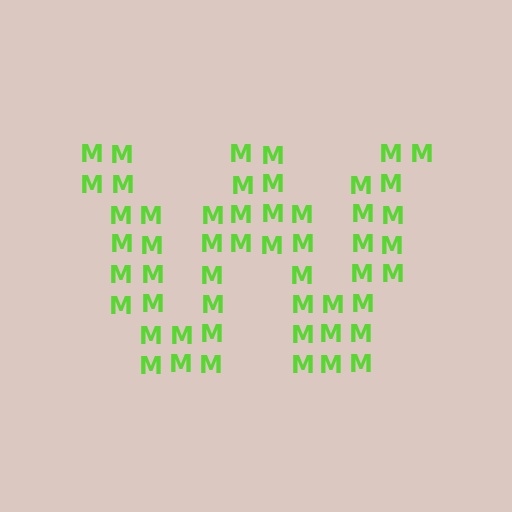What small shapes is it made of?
It is made of small letter M's.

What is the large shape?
The large shape is the letter W.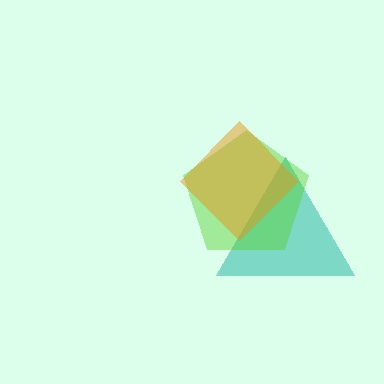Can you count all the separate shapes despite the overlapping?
Yes, there are 3 separate shapes.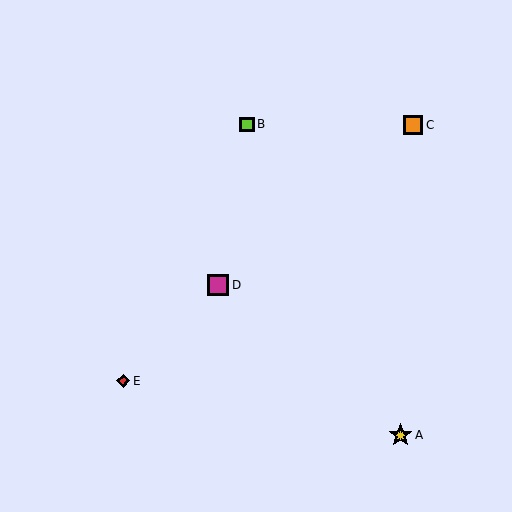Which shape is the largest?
The yellow star (labeled A) is the largest.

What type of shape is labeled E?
Shape E is a red diamond.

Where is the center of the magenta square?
The center of the magenta square is at (218, 285).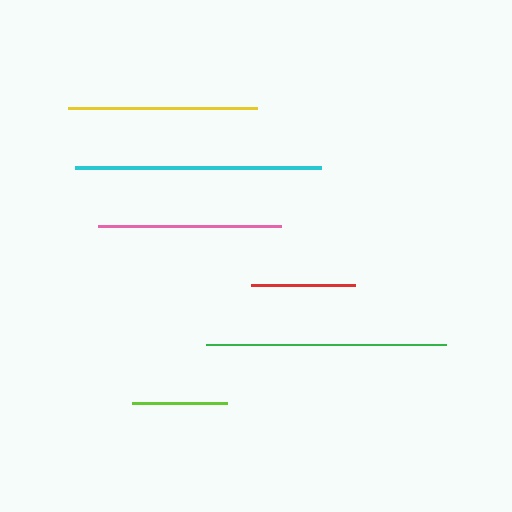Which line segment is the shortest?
The lime line is the shortest at approximately 95 pixels.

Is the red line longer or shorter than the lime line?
The red line is longer than the lime line.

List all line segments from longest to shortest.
From longest to shortest: cyan, green, yellow, pink, red, lime.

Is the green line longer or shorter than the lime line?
The green line is longer than the lime line.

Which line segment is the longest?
The cyan line is the longest at approximately 246 pixels.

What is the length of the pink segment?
The pink segment is approximately 183 pixels long.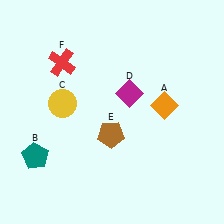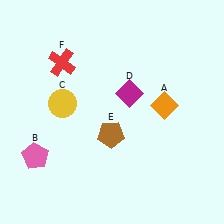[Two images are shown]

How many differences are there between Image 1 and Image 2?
There is 1 difference between the two images.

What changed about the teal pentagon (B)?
In Image 1, B is teal. In Image 2, it changed to pink.